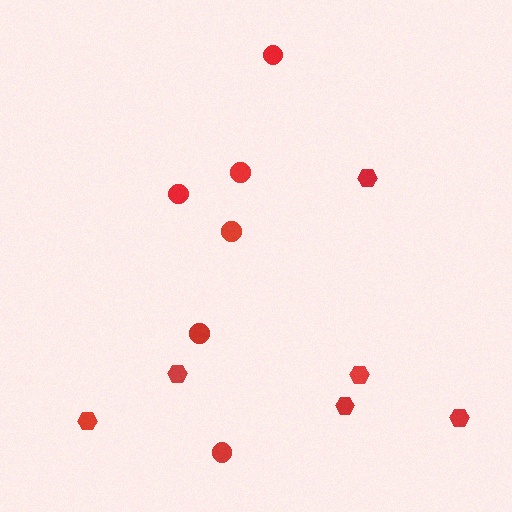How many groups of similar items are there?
There are 2 groups: one group of hexagons (6) and one group of circles (6).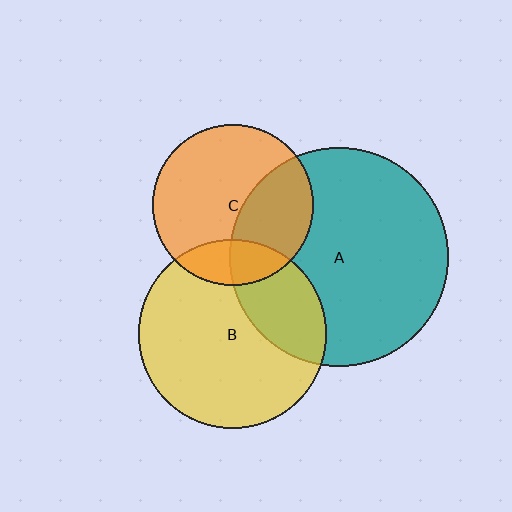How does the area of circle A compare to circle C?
Approximately 1.9 times.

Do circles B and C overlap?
Yes.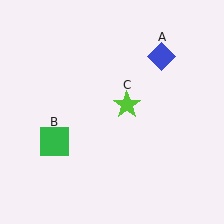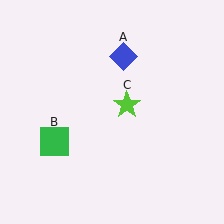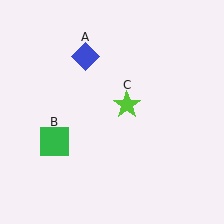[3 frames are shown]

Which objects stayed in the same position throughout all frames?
Green square (object B) and lime star (object C) remained stationary.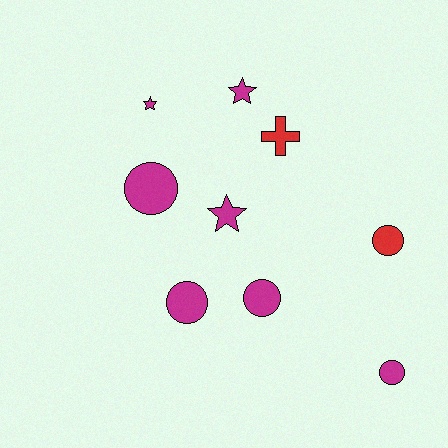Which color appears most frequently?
Magenta, with 7 objects.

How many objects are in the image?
There are 9 objects.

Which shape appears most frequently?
Circle, with 5 objects.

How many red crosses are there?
There is 1 red cross.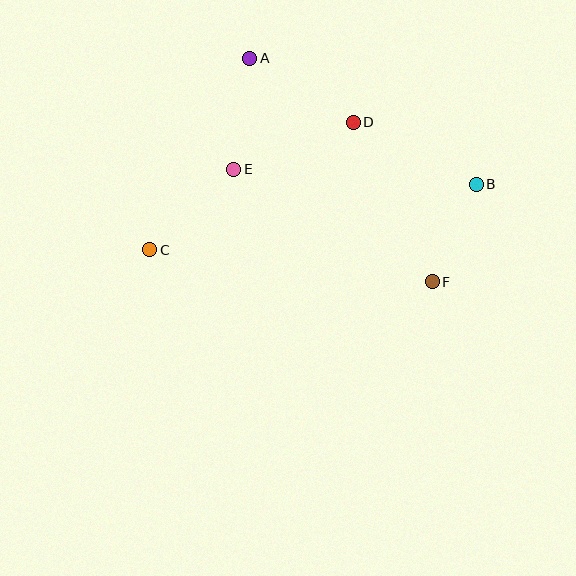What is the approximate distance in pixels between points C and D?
The distance between C and D is approximately 240 pixels.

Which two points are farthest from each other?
Points B and C are farthest from each other.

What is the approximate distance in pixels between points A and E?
The distance between A and E is approximately 112 pixels.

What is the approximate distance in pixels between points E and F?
The distance between E and F is approximately 228 pixels.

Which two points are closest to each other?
Points B and F are closest to each other.